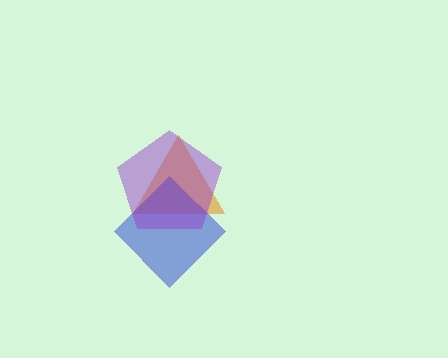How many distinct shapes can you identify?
There are 3 distinct shapes: an orange triangle, a blue diamond, a purple pentagon.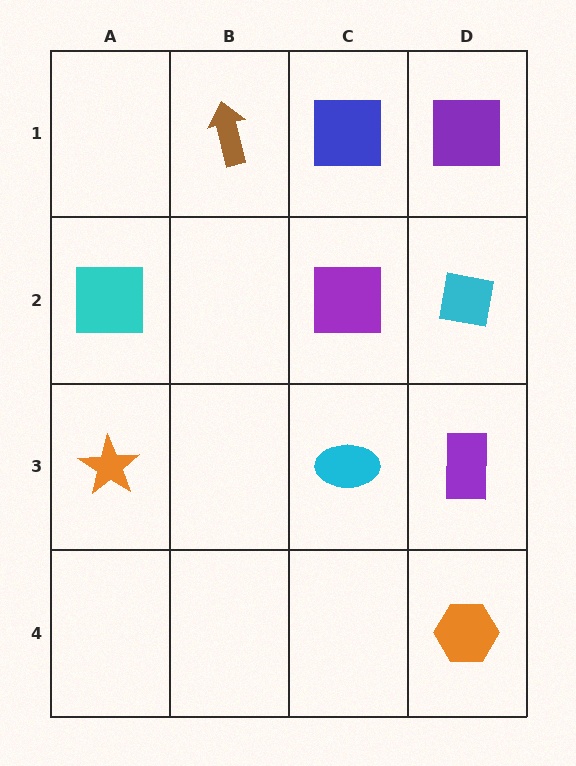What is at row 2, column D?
A cyan square.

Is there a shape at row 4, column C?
No, that cell is empty.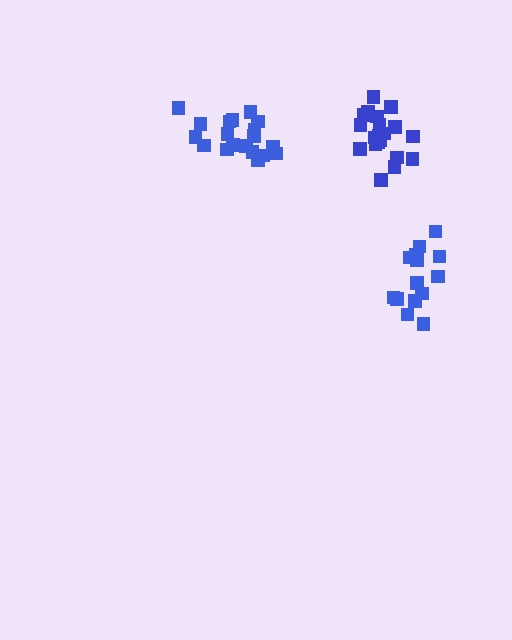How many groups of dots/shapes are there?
There are 3 groups.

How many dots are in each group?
Group 1: 14 dots, Group 2: 20 dots, Group 3: 19 dots (53 total).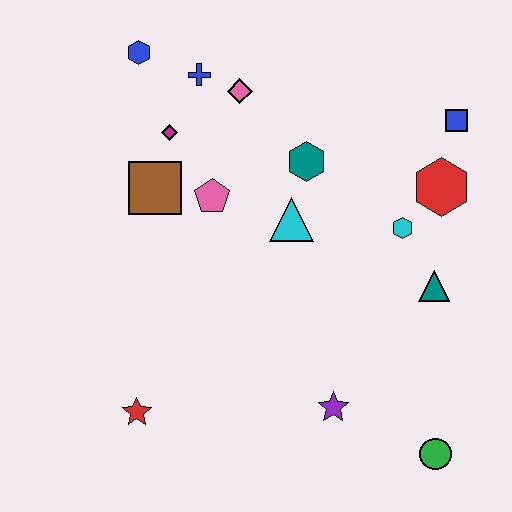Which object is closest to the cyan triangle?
The teal hexagon is closest to the cyan triangle.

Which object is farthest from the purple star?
The blue hexagon is farthest from the purple star.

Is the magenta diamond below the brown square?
No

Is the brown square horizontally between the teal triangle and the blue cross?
No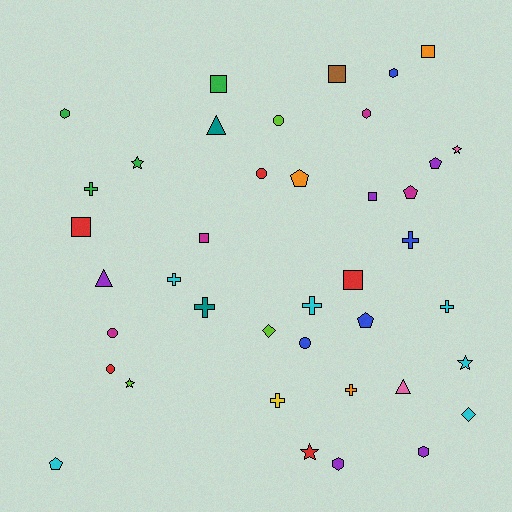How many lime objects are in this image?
There are 3 lime objects.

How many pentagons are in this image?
There are 5 pentagons.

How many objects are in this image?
There are 40 objects.